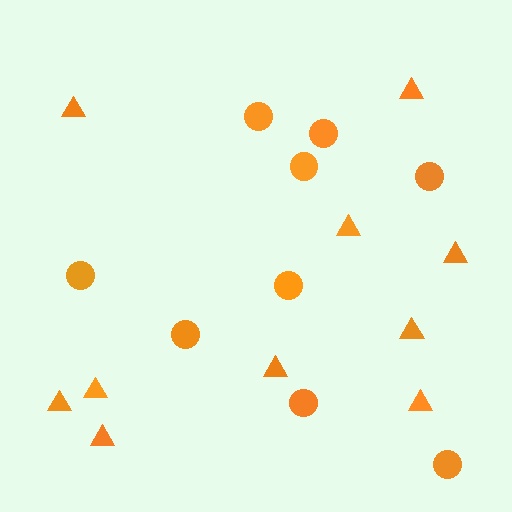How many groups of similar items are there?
There are 2 groups: one group of triangles (10) and one group of circles (9).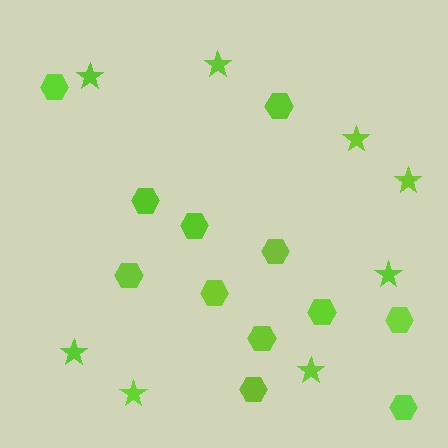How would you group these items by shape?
There are 2 groups: one group of hexagons (12) and one group of stars (8).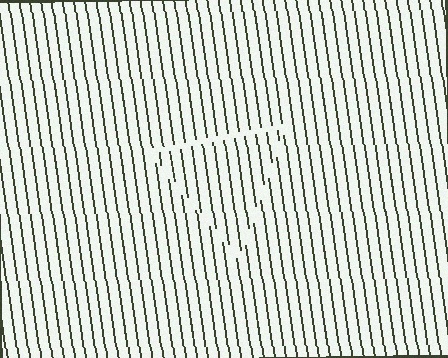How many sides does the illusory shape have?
3 sides — the line-ends trace a triangle.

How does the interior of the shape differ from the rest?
The interior of the shape contains the same grating, shifted by half a period — the contour is defined by the phase discontinuity where line-ends from the inner and outer gratings abut.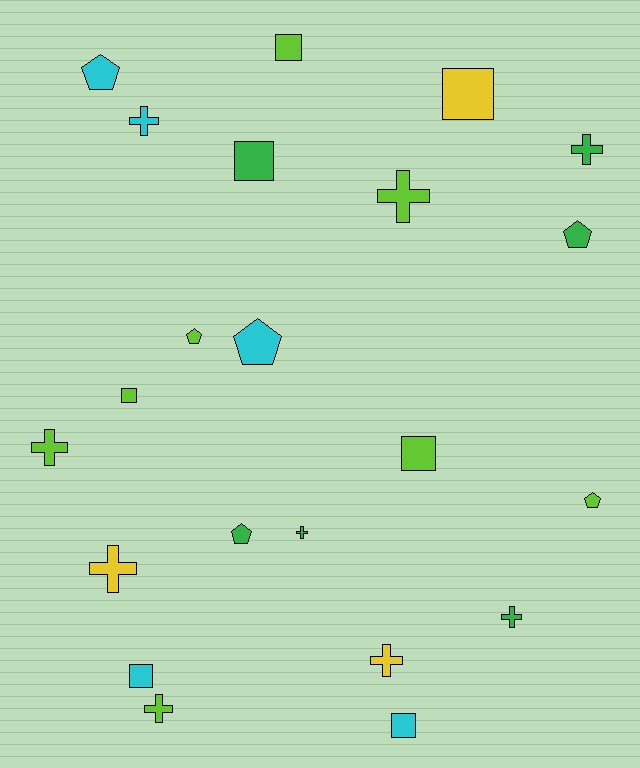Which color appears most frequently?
Lime, with 8 objects.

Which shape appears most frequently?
Cross, with 9 objects.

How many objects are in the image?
There are 22 objects.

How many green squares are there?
There is 1 green square.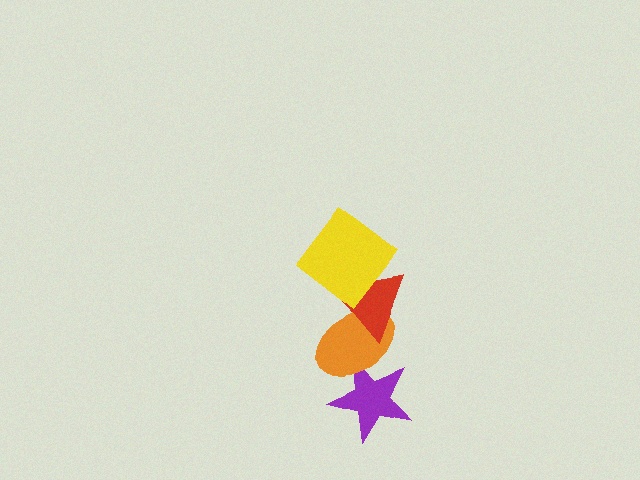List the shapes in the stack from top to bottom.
From top to bottom: the yellow diamond, the red triangle, the orange ellipse, the purple star.